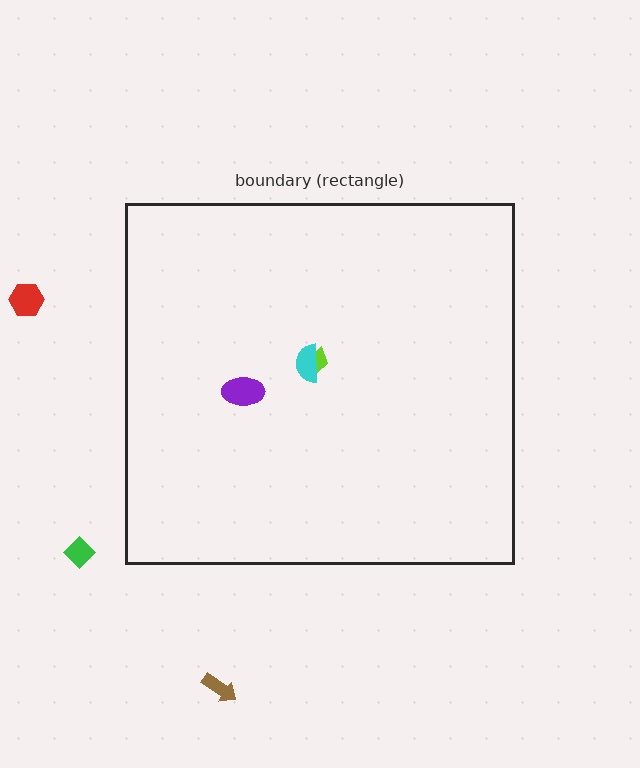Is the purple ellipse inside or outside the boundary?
Inside.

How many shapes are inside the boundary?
3 inside, 3 outside.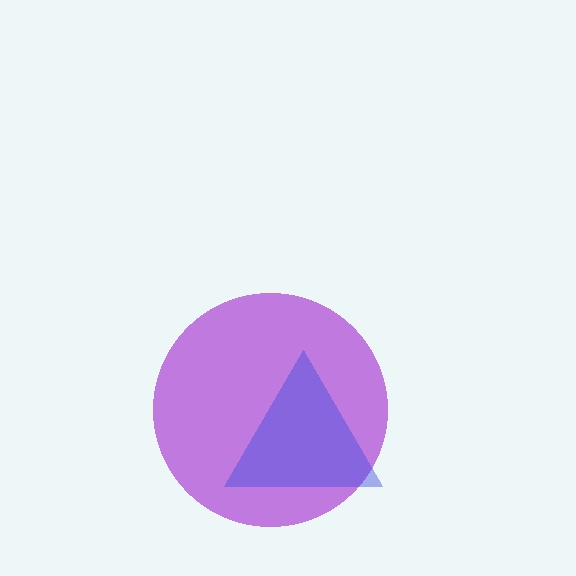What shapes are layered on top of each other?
The layered shapes are: a purple circle, a blue triangle.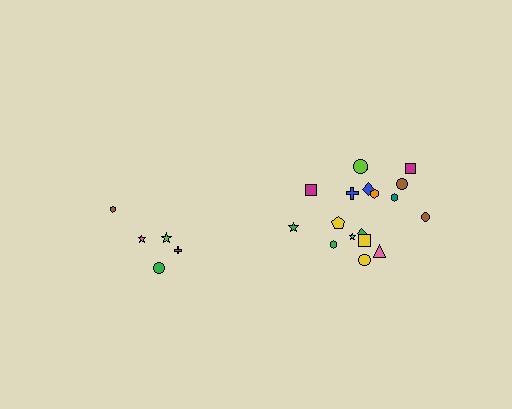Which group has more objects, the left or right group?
The right group.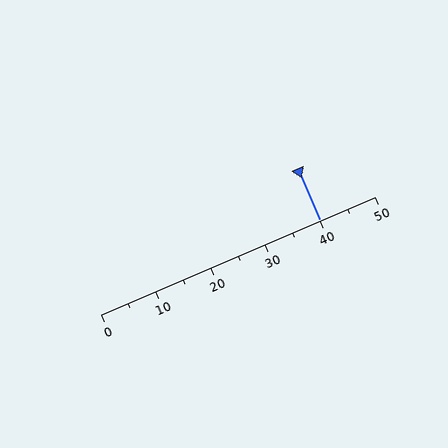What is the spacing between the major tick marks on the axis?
The major ticks are spaced 10 apart.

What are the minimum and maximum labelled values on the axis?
The axis runs from 0 to 50.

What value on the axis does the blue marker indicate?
The marker indicates approximately 40.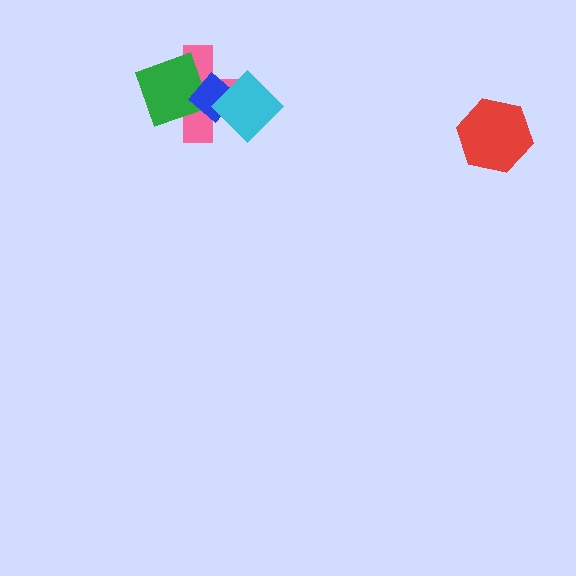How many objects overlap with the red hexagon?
0 objects overlap with the red hexagon.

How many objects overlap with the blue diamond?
3 objects overlap with the blue diamond.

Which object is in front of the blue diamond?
The cyan diamond is in front of the blue diamond.